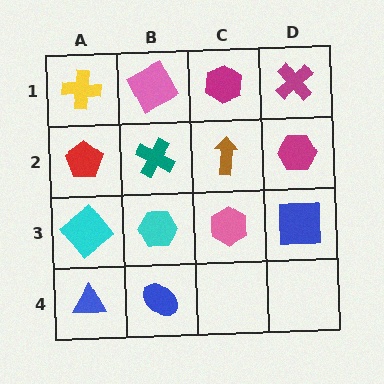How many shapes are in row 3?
4 shapes.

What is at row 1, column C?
A magenta hexagon.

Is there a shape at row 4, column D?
No, that cell is empty.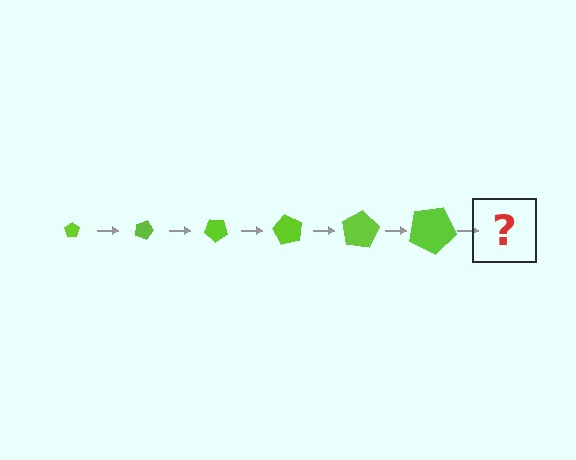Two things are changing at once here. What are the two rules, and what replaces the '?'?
The two rules are that the pentagon grows larger each step and it rotates 20 degrees each step. The '?' should be a pentagon, larger than the previous one and rotated 120 degrees from the start.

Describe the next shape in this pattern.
It should be a pentagon, larger than the previous one and rotated 120 degrees from the start.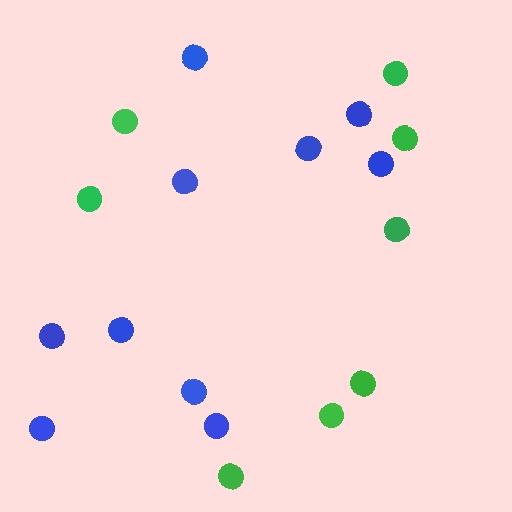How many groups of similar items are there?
There are 2 groups: one group of blue circles (10) and one group of green circles (8).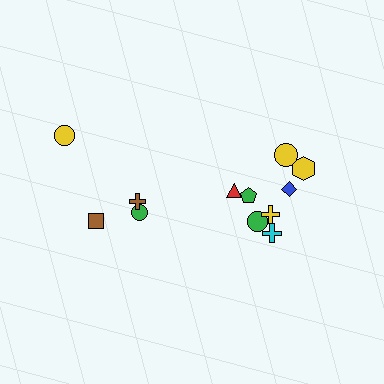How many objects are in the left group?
There are 4 objects.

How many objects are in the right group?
There are 8 objects.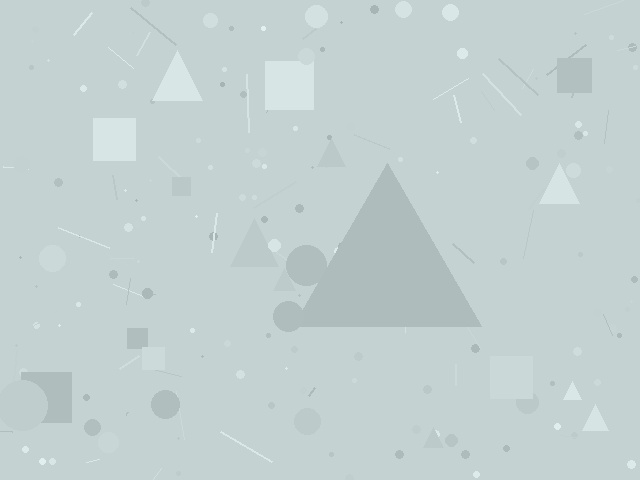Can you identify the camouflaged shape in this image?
The camouflaged shape is a triangle.